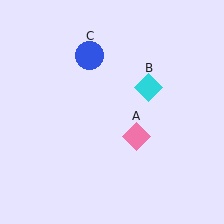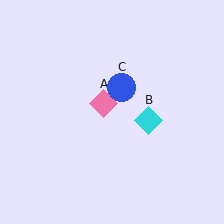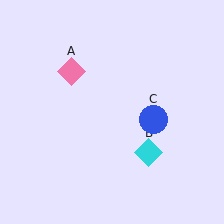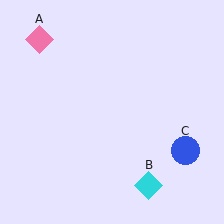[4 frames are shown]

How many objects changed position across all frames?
3 objects changed position: pink diamond (object A), cyan diamond (object B), blue circle (object C).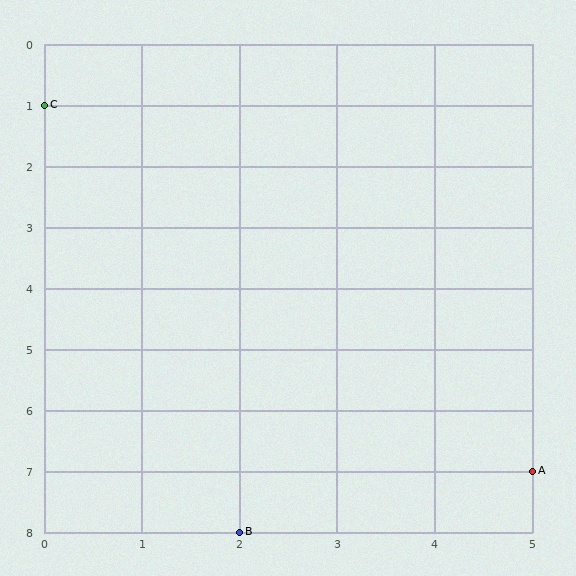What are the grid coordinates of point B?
Point B is at grid coordinates (2, 8).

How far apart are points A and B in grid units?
Points A and B are 3 columns and 1 row apart (about 3.2 grid units diagonally).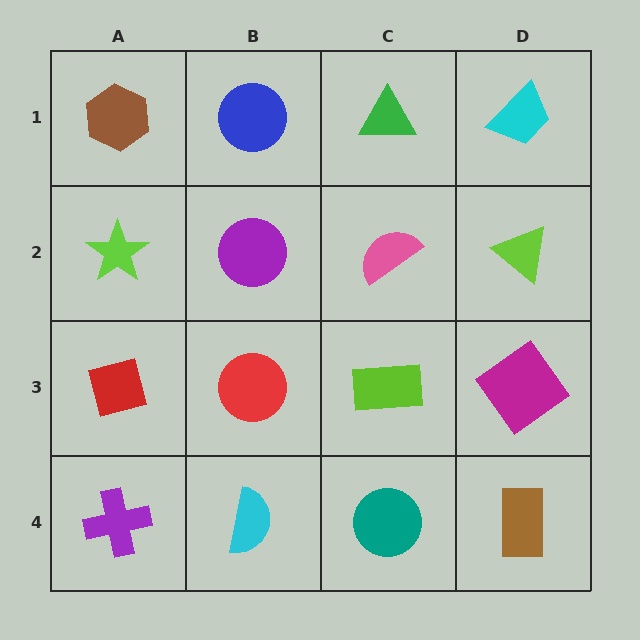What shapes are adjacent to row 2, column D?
A cyan trapezoid (row 1, column D), a magenta diamond (row 3, column D), a pink semicircle (row 2, column C).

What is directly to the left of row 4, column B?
A purple cross.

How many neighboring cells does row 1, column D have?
2.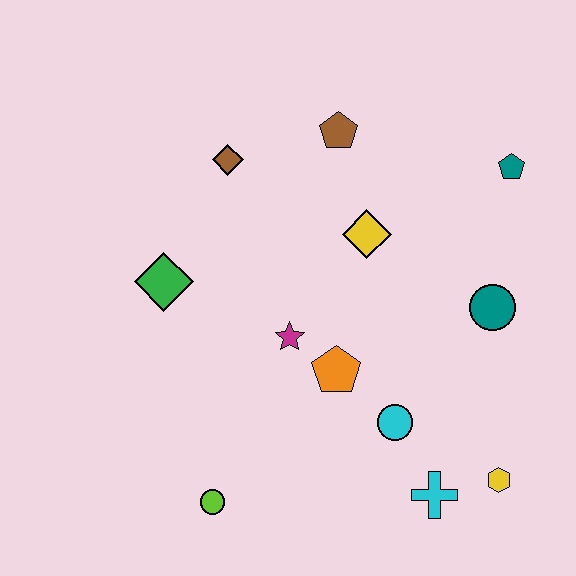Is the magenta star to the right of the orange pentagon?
No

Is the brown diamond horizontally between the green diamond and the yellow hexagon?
Yes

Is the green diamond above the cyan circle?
Yes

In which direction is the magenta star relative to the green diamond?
The magenta star is to the right of the green diamond.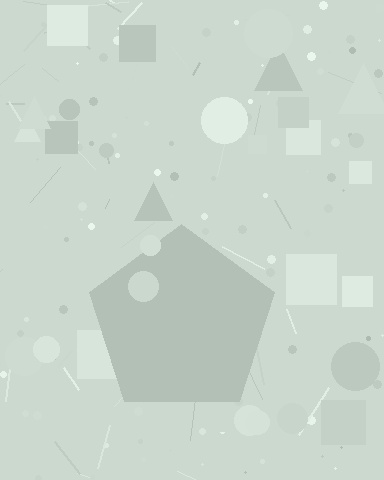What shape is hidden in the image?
A pentagon is hidden in the image.